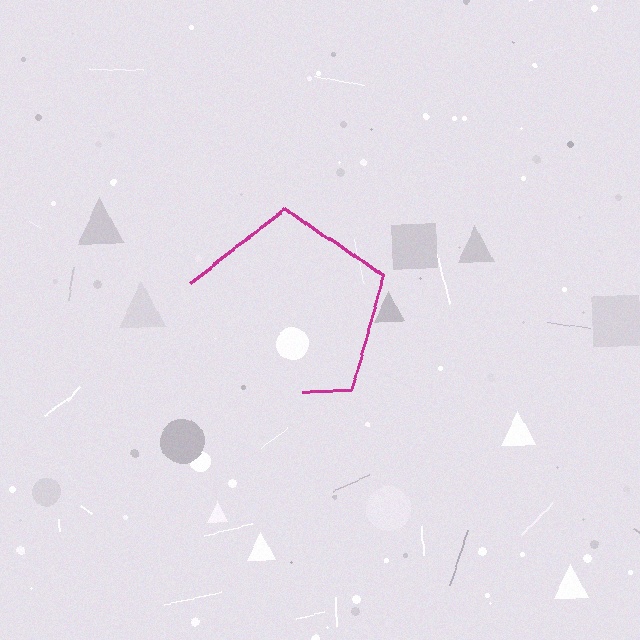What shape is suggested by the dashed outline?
The dashed outline suggests a pentagon.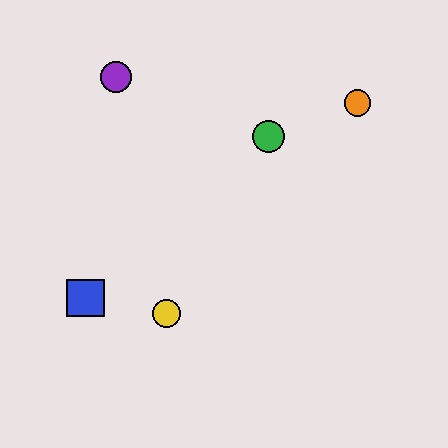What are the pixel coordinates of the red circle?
The red circle is at (79, 304).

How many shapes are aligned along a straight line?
3 shapes (the red circle, the blue square, the green circle) are aligned along a straight line.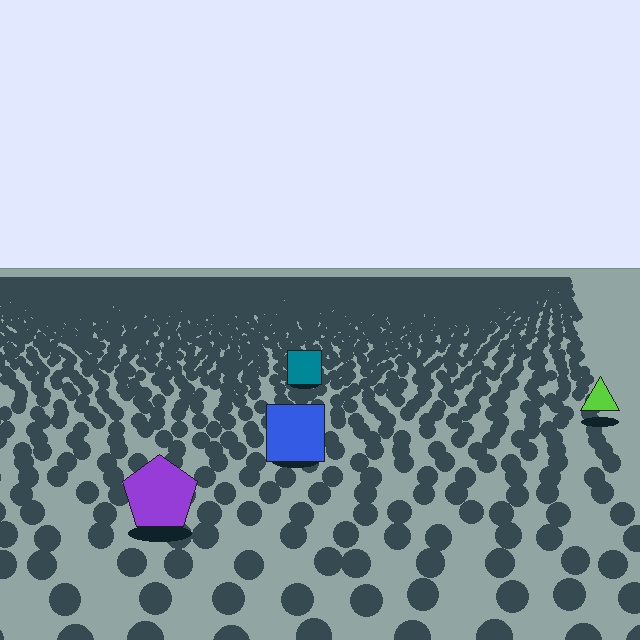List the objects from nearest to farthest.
From nearest to farthest: the purple pentagon, the blue square, the lime triangle, the teal square.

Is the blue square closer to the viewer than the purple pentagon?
No. The purple pentagon is closer — you can tell from the texture gradient: the ground texture is coarser near it.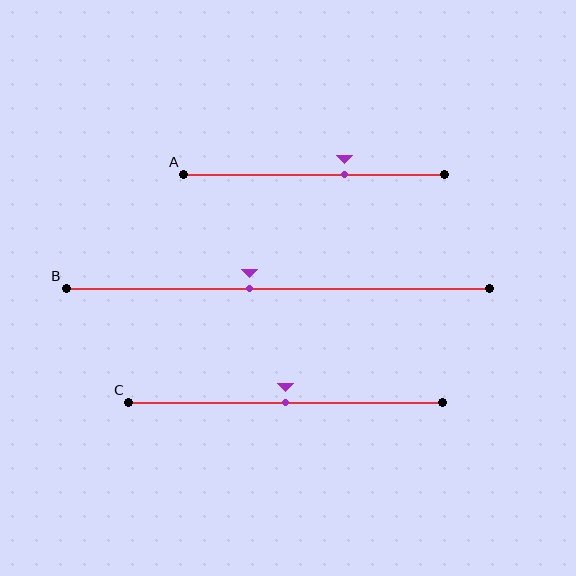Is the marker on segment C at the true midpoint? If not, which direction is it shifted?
Yes, the marker on segment C is at the true midpoint.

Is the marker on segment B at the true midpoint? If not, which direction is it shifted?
No, the marker on segment B is shifted to the left by about 7% of the segment length.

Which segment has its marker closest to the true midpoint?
Segment C has its marker closest to the true midpoint.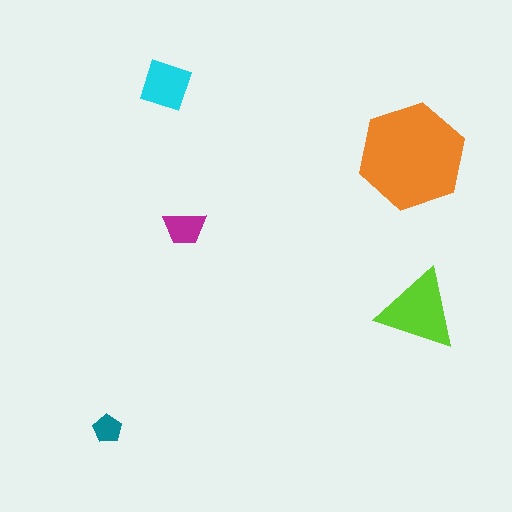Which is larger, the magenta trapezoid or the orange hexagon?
The orange hexagon.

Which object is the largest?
The orange hexagon.